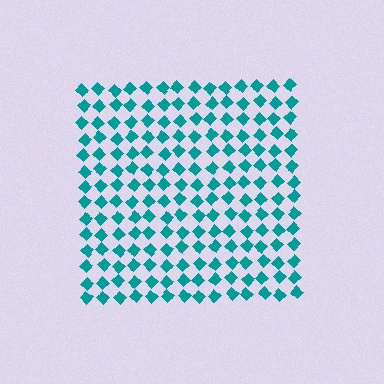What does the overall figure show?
The overall figure shows a square.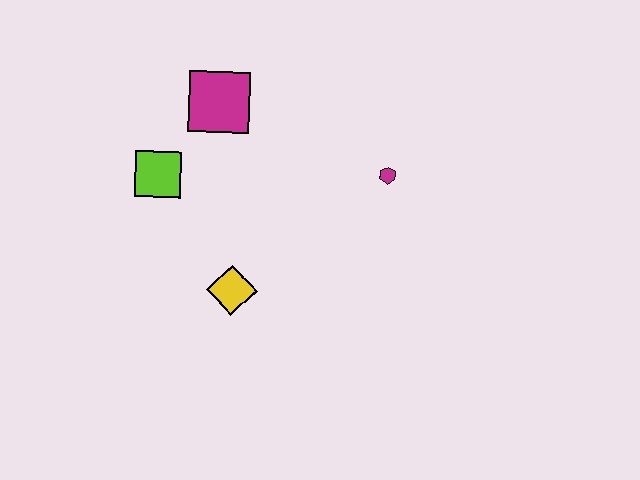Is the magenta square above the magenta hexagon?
Yes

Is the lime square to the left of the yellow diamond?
Yes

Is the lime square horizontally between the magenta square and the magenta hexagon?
No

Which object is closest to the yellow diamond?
The lime square is closest to the yellow diamond.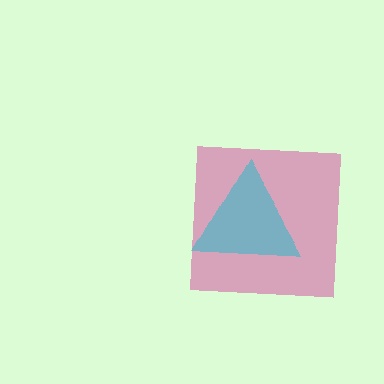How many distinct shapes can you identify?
There are 2 distinct shapes: a magenta square, a cyan triangle.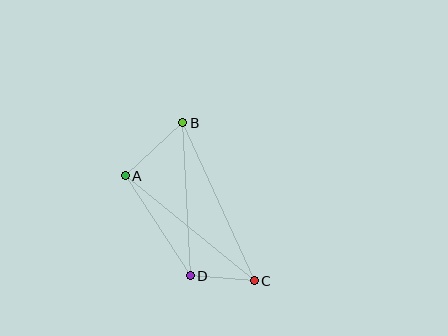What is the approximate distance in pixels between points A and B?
The distance between A and B is approximately 78 pixels.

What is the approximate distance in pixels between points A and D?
The distance between A and D is approximately 119 pixels.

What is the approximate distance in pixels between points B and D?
The distance between B and D is approximately 153 pixels.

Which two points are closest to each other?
Points C and D are closest to each other.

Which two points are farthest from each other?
Points B and C are farthest from each other.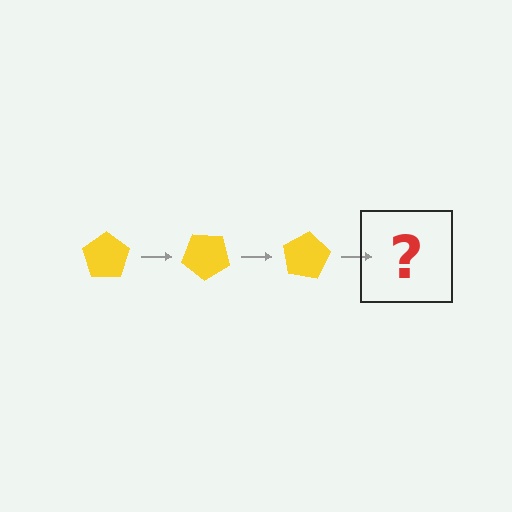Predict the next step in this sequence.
The next step is a yellow pentagon rotated 120 degrees.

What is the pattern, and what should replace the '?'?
The pattern is that the pentagon rotates 40 degrees each step. The '?' should be a yellow pentagon rotated 120 degrees.